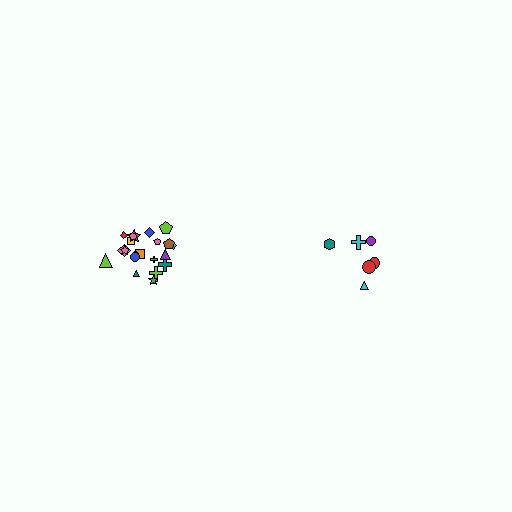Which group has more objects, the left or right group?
The left group.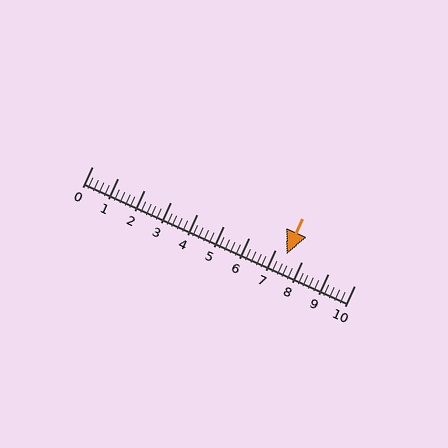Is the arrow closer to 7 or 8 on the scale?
The arrow is closer to 7.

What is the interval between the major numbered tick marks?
The major tick marks are spaced 1 units apart.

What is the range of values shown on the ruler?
The ruler shows values from 0 to 10.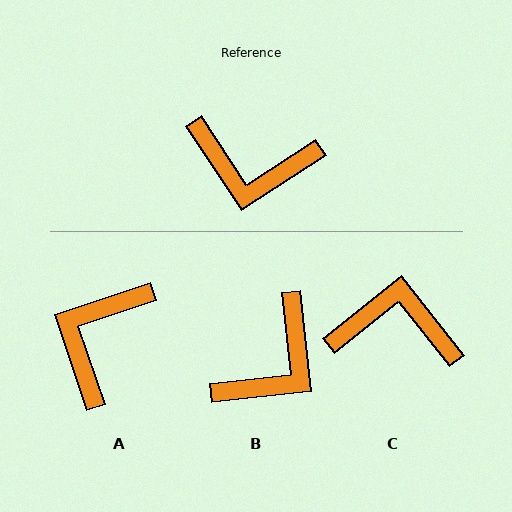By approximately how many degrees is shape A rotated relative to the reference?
Approximately 105 degrees clockwise.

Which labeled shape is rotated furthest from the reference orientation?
C, about 175 degrees away.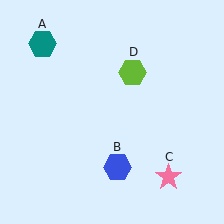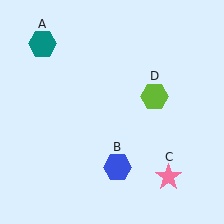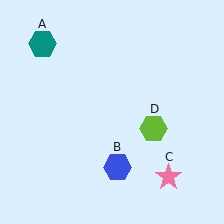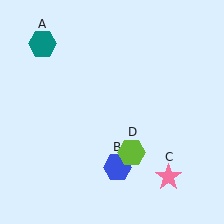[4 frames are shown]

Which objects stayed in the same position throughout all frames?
Teal hexagon (object A) and blue hexagon (object B) and pink star (object C) remained stationary.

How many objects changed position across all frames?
1 object changed position: lime hexagon (object D).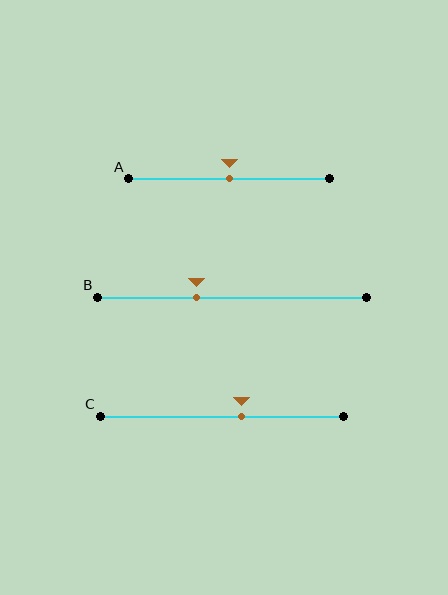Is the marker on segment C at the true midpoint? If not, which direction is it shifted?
No, the marker on segment C is shifted to the right by about 8% of the segment length.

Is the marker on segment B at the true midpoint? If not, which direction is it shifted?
No, the marker on segment B is shifted to the left by about 13% of the segment length.